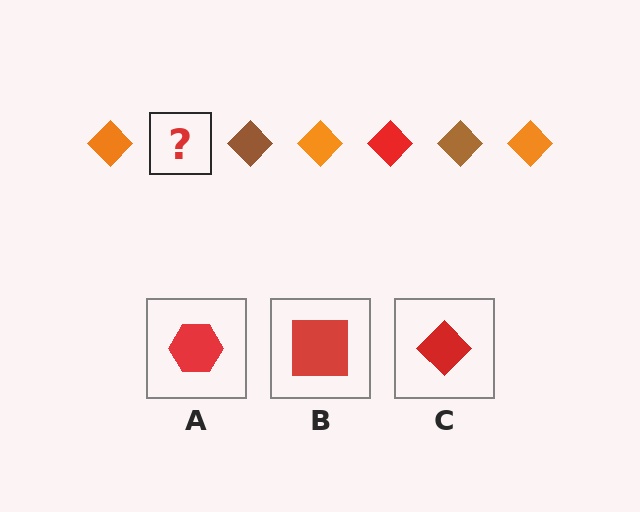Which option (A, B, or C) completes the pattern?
C.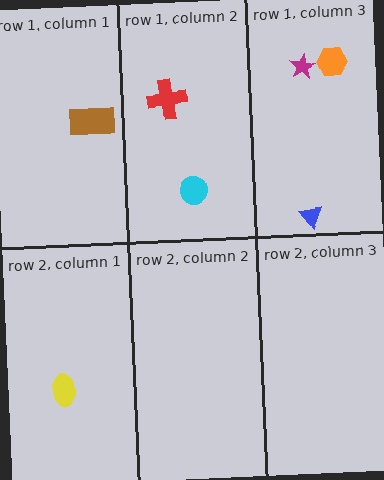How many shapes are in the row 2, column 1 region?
1.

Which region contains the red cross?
The row 1, column 2 region.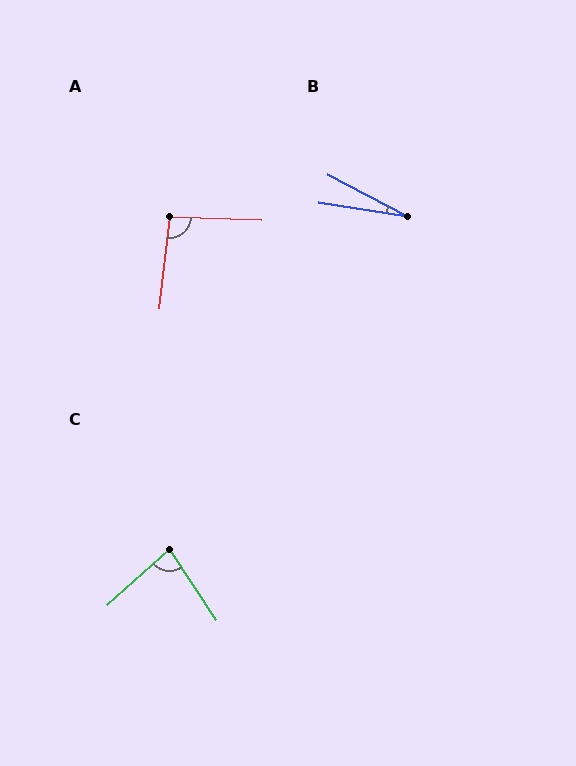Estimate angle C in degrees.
Approximately 82 degrees.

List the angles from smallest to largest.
B (19°), C (82°), A (95°).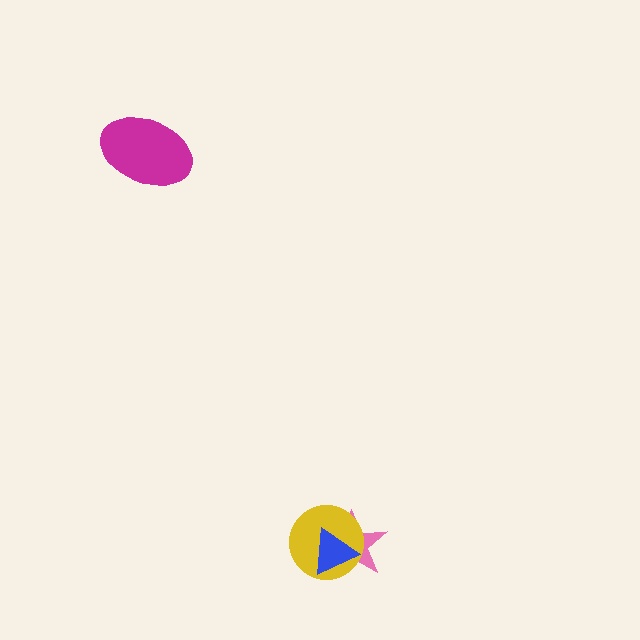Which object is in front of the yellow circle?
The blue triangle is in front of the yellow circle.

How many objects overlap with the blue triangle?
2 objects overlap with the blue triangle.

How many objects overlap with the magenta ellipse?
0 objects overlap with the magenta ellipse.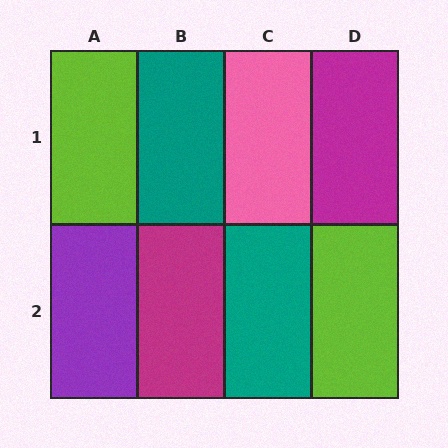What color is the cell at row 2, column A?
Purple.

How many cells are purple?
1 cell is purple.